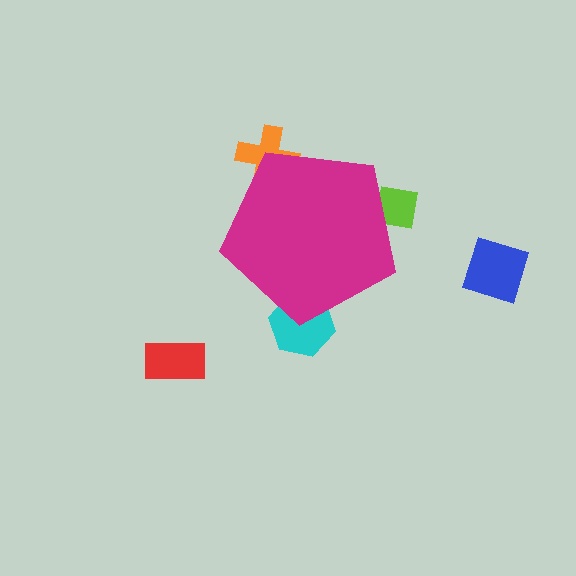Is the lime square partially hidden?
Yes, the lime square is partially hidden behind the magenta pentagon.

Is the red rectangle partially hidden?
No, the red rectangle is fully visible.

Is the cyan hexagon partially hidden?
Yes, the cyan hexagon is partially hidden behind the magenta pentagon.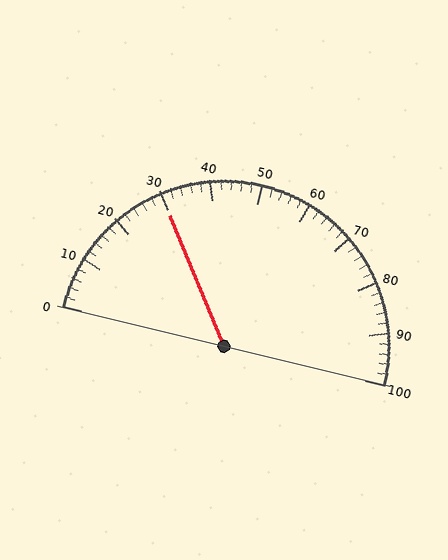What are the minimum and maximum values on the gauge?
The gauge ranges from 0 to 100.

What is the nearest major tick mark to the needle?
The nearest major tick mark is 30.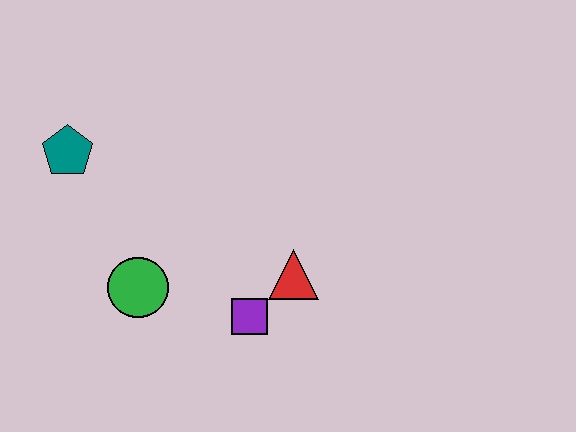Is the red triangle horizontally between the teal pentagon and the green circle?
No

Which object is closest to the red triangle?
The purple square is closest to the red triangle.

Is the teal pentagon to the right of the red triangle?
No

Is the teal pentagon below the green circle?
No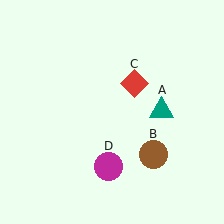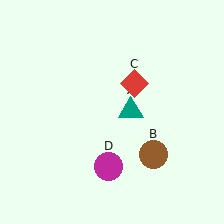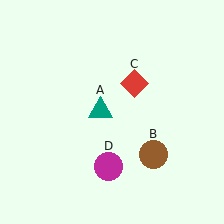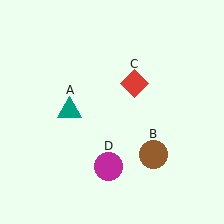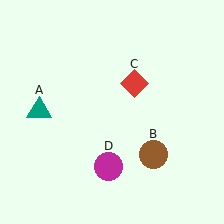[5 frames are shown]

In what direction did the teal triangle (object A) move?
The teal triangle (object A) moved left.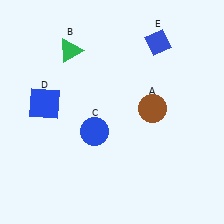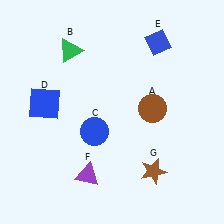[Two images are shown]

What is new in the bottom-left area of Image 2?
A purple triangle (F) was added in the bottom-left area of Image 2.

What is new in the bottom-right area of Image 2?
A brown star (G) was added in the bottom-right area of Image 2.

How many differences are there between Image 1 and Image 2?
There are 2 differences between the two images.